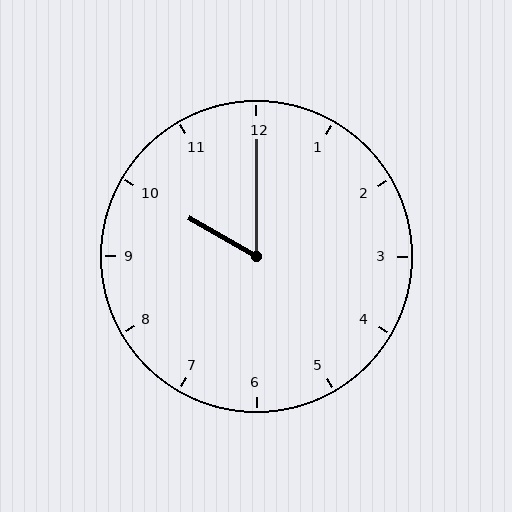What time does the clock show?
10:00.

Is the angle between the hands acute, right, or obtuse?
It is acute.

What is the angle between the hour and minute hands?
Approximately 60 degrees.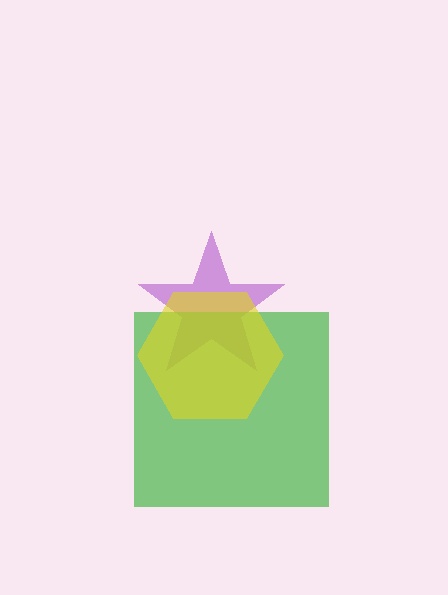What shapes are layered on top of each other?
The layered shapes are: a purple star, a green square, a yellow hexagon.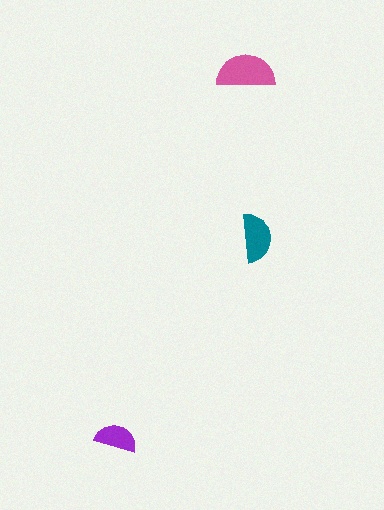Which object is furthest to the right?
The teal semicircle is rightmost.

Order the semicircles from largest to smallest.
the pink one, the teal one, the purple one.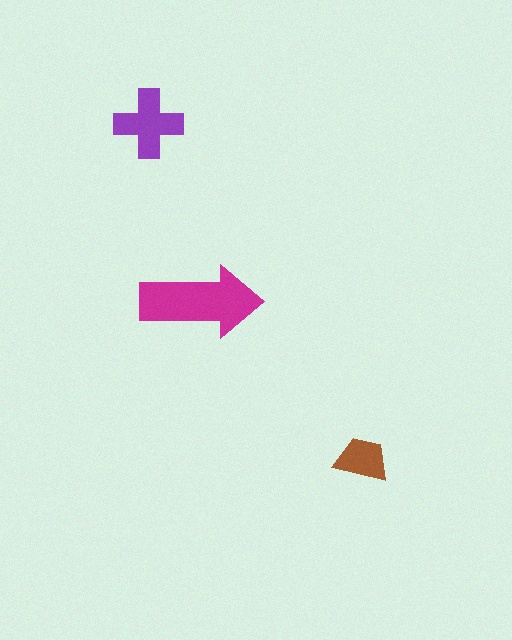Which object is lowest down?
The brown trapezoid is bottommost.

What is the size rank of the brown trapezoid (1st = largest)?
3rd.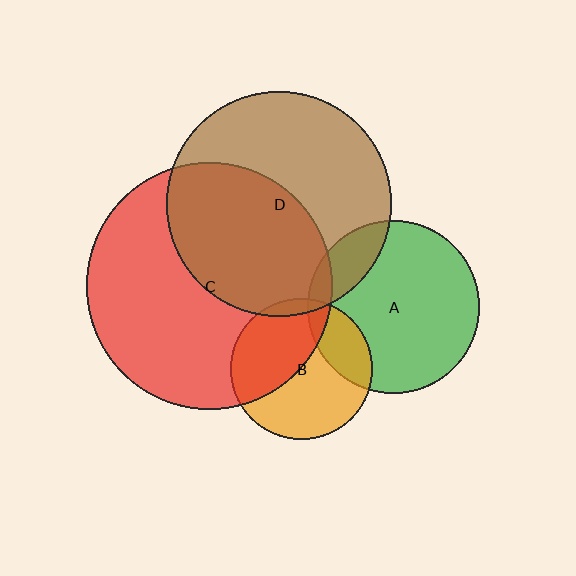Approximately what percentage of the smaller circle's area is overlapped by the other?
Approximately 15%.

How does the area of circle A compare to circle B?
Approximately 1.5 times.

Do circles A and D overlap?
Yes.